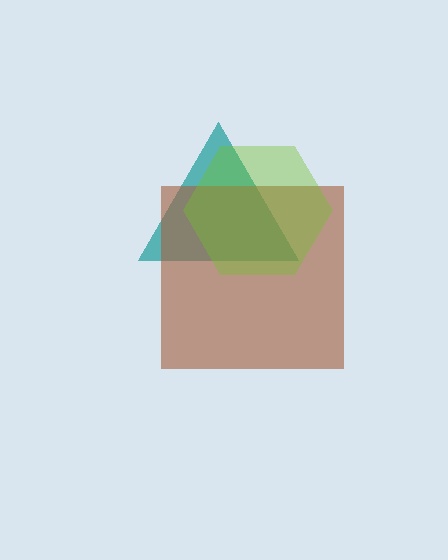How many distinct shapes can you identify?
There are 3 distinct shapes: a teal triangle, a brown square, a lime hexagon.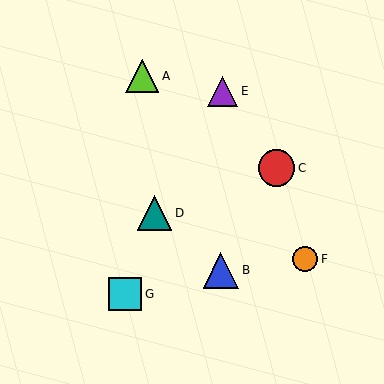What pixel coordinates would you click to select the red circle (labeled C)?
Click at (277, 168) to select the red circle C.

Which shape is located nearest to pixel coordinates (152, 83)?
The lime triangle (labeled A) at (142, 76) is nearest to that location.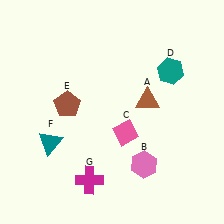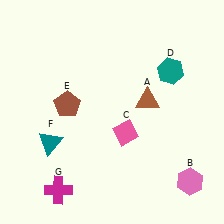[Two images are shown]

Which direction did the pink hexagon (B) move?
The pink hexagon (B) moved right.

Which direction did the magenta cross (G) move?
The magenta cross (G) moved left.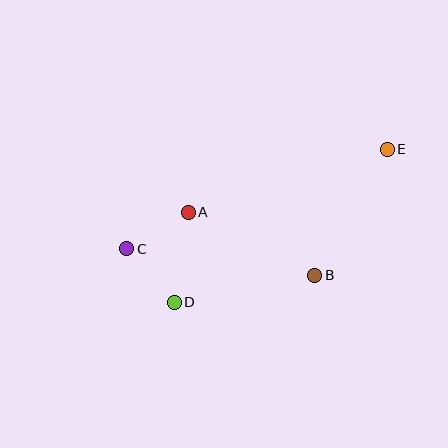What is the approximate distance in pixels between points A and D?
The distance between A and D is approximately 91 pixels.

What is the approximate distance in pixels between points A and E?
The distance between A and E is approximately 209 pixels.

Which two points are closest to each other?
Points A and C are closest to each other.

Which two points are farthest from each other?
Points C and E are farthest from each other.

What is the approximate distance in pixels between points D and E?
The distance between D and E is approximately 263 pixels.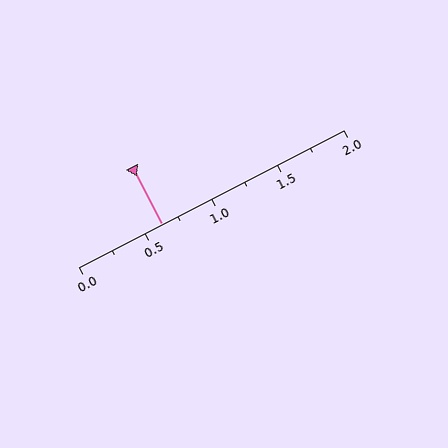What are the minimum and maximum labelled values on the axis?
The axis runs from 0.0 to 2.0.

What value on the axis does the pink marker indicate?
The marker indicates approximately 0.62.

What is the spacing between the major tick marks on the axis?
The major ticks are spaced 0.5 apart.